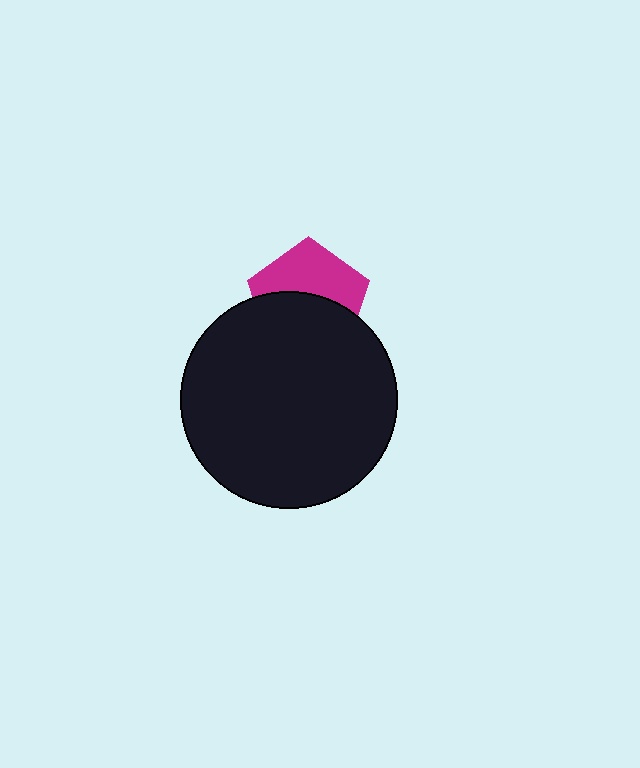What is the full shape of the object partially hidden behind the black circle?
The partially hidden object is a magenta pentagon.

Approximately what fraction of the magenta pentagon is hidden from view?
Roughly 53% of the magenta pentagon is hidden behind the black circle.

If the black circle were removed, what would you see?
You would see the complete magenta pentagon.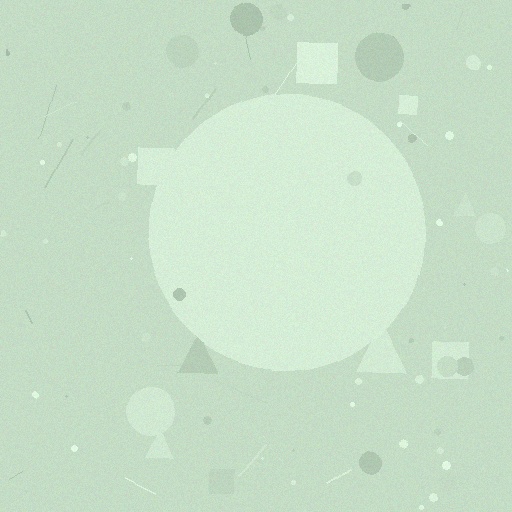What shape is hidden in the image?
A circle is hidden in the image.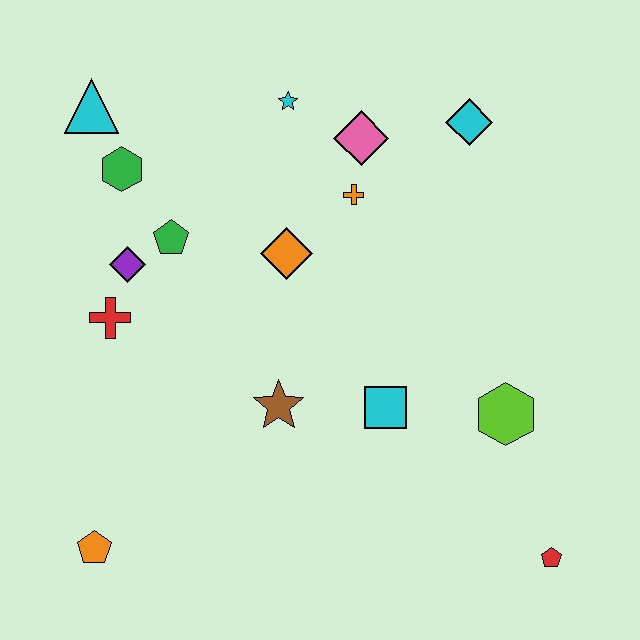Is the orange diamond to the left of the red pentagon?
Yes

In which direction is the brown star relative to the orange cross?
The brown star is below the orange cross.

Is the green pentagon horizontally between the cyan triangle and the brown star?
Yes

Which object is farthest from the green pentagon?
The red pentagon is farthest from the green pentagon.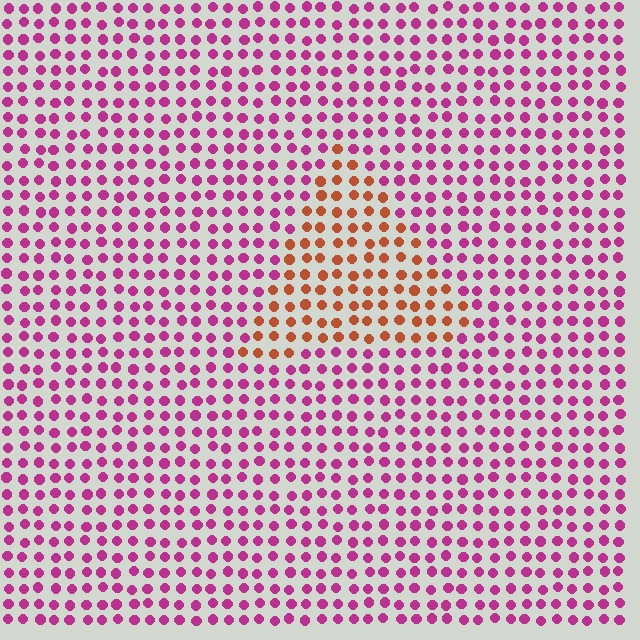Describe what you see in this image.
The image is filled with small magenta elements in a uniform arrangement. A triangle-shaped region is visible where the elements are tinted to a slightly different hue, forming a subtle color boundary.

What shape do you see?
I see a triangle.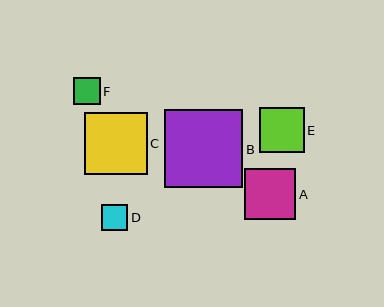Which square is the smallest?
Square D is the smallest with a size of approximately 26 pixels.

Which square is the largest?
Square B is the largest with a size of approximately 78 pixels.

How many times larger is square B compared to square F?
Square B is approximately 2.9 times the size of square F.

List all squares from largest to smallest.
From largest to smallest: B, C, A, E, F, D.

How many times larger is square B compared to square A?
Square B is approximately 1.5 times the size of square A.